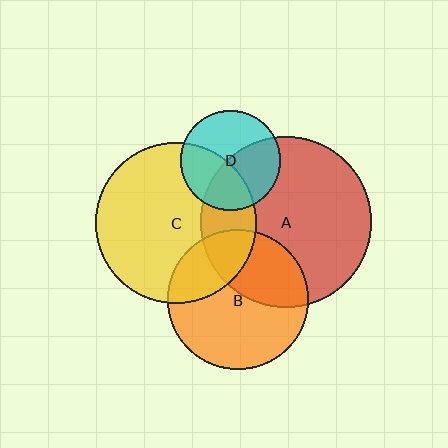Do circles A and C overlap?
Yes.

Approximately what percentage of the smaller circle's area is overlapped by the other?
Approximately 25%.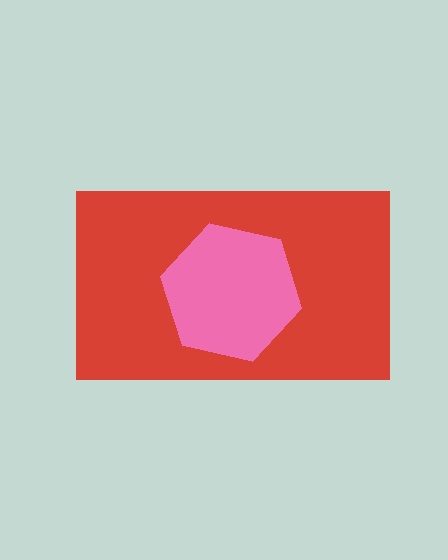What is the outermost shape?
The red rectangle.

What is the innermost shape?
The pink hexagon.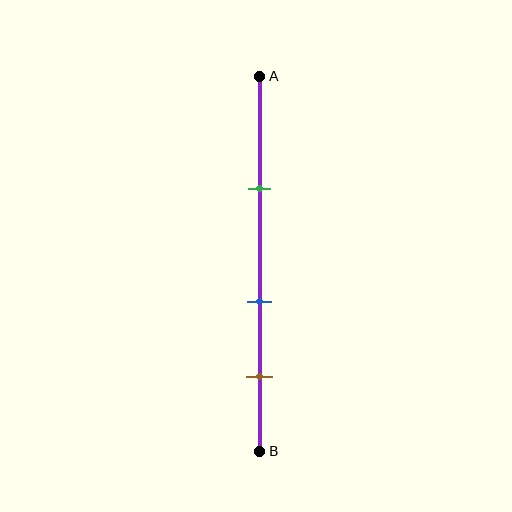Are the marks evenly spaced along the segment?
Yes, the marks are approximately evenly spaced.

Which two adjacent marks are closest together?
The blue and brown marks are the closest adjacent pair.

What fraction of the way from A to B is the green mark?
The green mark is approximately 30% (0.3) of the way from A to B.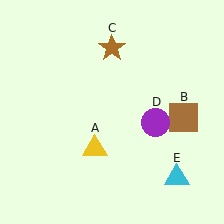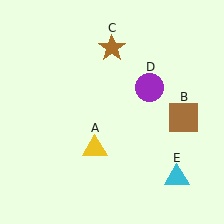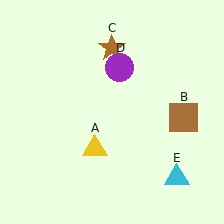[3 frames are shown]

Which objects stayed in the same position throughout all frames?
Yellow triangle (object A) and brown square (object B) and brown star (object C) and cyan triangle (object E) remained stationary.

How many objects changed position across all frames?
1 object changed position: purple circle (object D).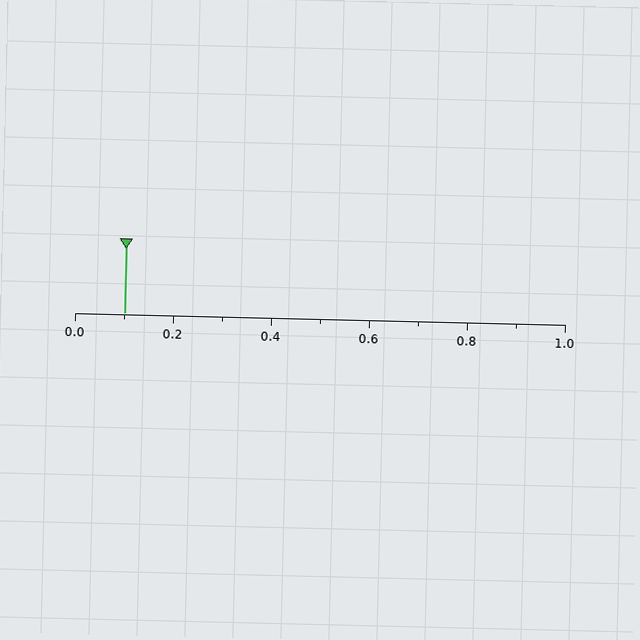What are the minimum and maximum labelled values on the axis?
The axis runs from 0.0 to 1.0.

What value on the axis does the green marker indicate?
The marker indicates approximately 0.1.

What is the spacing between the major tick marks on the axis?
The major ticks are spaced 0.2 apart.